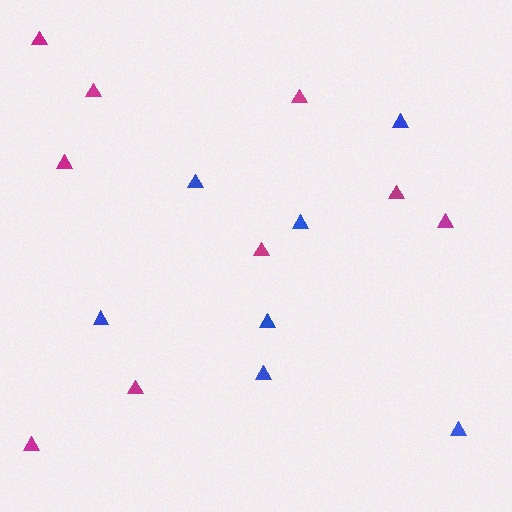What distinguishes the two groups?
There are 2 groups: one group of magenta triangles (9) and one group of blue triangles (7).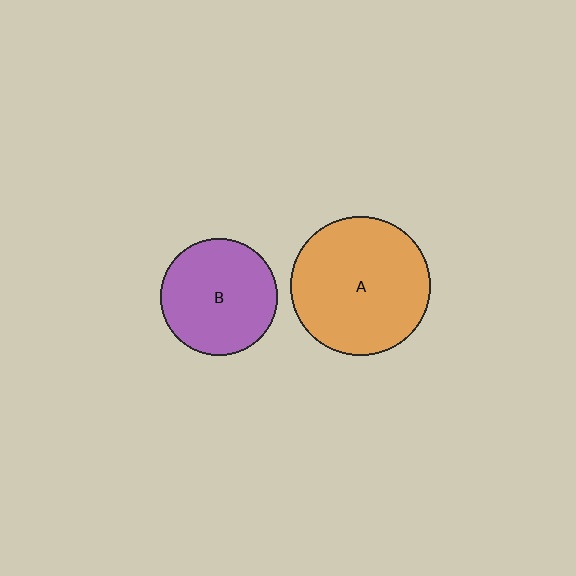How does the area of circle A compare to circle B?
Approximately 1.4 times.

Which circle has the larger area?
Circle A (orange).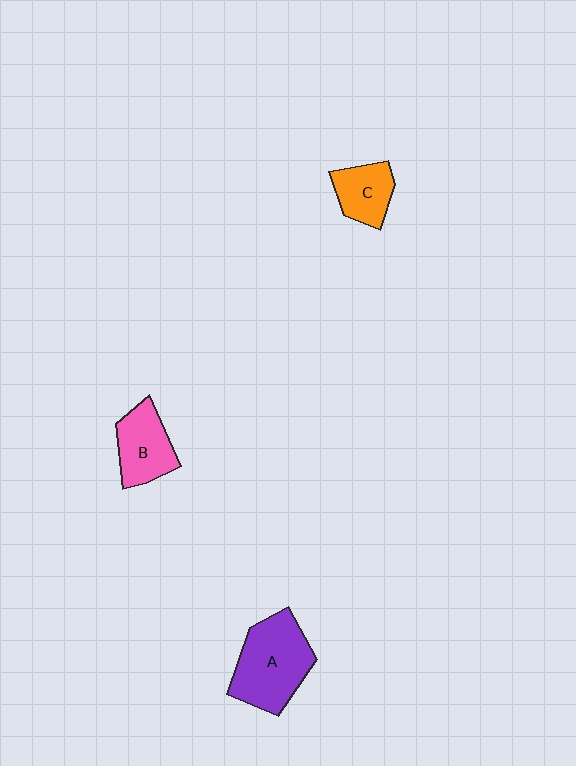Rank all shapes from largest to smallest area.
From largest to smallest: A (purple), B (pink), C (orange).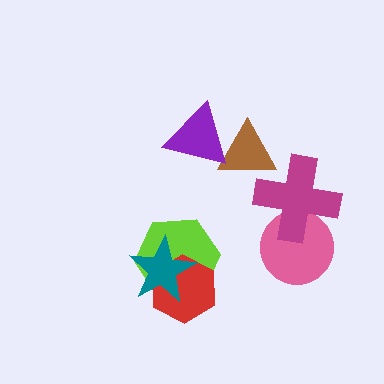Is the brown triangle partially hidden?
Yes, it is partially covered by another shape.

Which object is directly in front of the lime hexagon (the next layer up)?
The red hexagon is directly in front of the lime hexagon.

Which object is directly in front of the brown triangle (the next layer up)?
The magenta cross is directly in front of the brown triangle.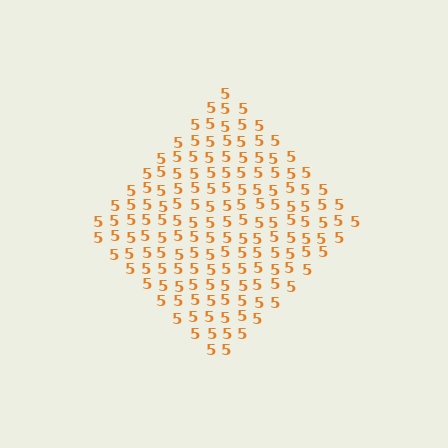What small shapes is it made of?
It is made of small digit 5's.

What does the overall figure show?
The overall figure shows a diamond.